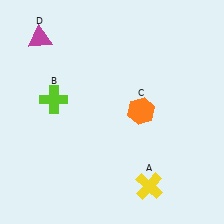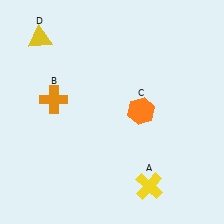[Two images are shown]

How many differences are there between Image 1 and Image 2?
There are 2 differences between the two images.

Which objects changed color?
B changed from lime to orange. D changed from magenta to yellow.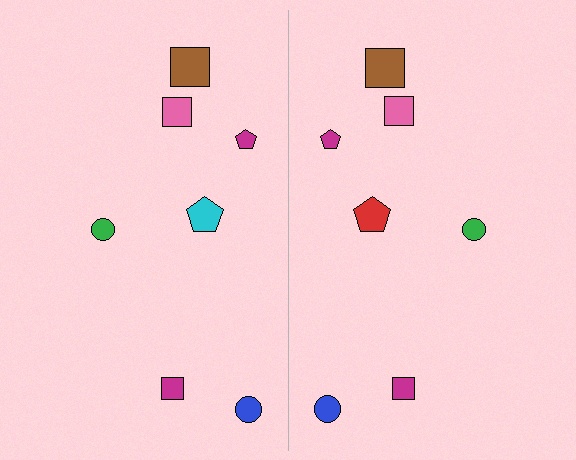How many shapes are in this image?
There are 14 shapes in this image.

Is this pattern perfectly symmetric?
No, the pattern is not perfectly symmetric. The red pentagon on the right side breaks the symmetry — its mirror counterpart is cyan.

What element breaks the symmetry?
The red pentagon on the right side breaks the symmetry — its mirror counterpart is cyan.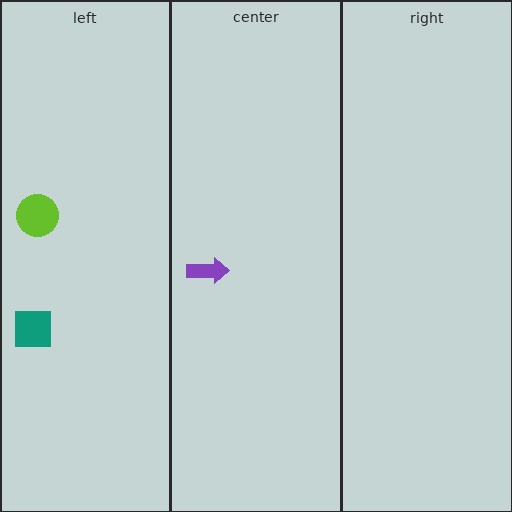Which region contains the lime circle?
The left region.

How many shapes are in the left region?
2.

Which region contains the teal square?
The left region.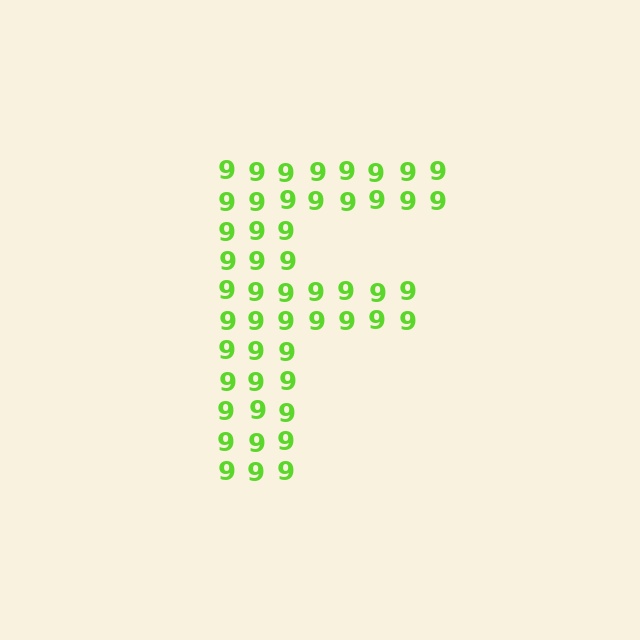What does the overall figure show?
The overall figure shows the letter F.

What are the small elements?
The small elements are digit 9's.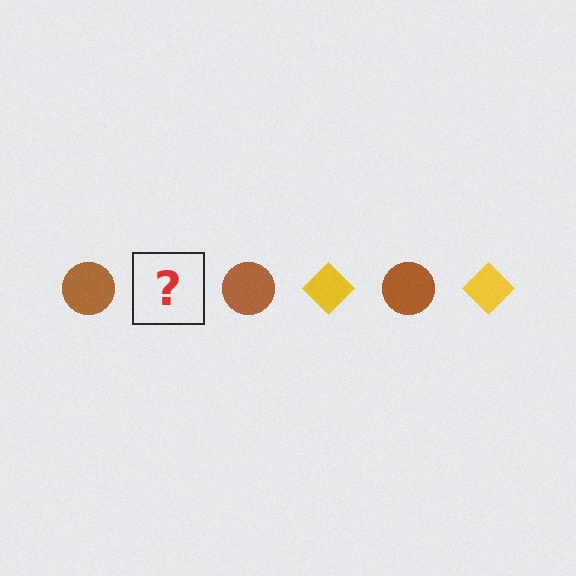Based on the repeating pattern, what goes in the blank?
The blank should be a yellow diamond.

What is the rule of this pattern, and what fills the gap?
The rule is that the pattern alternates between brown circle and yellow diamond. The gap should be filled with a yellow diamond.